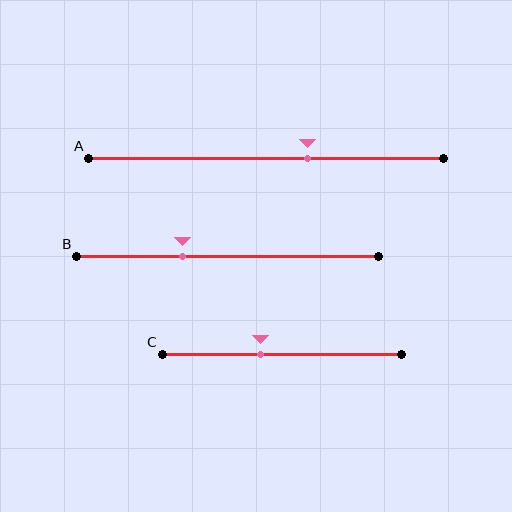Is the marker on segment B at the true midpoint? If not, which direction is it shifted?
No, the marker on segment B is shifted to the left by about 15% of the segment length.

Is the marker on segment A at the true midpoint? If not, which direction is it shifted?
No, the marker on segment A is shifted to the right by about 12% of the segment length.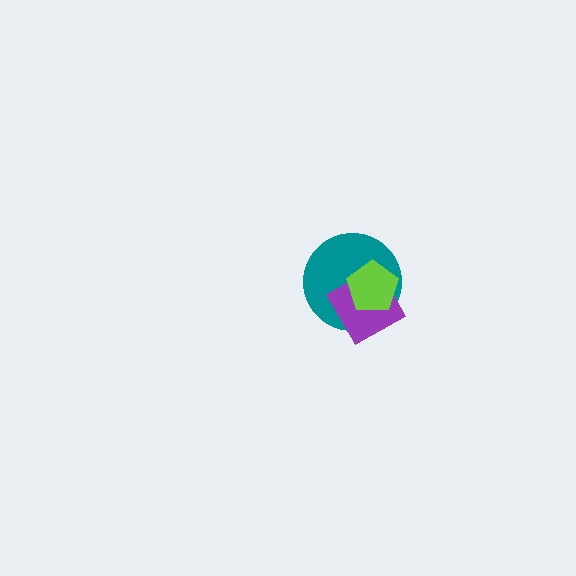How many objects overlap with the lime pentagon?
2 objects overlap with the lime pentagon.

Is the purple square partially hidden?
Yes, it is partially covered by another shape.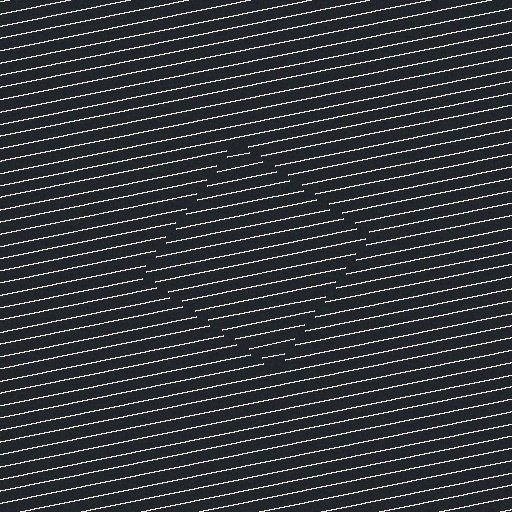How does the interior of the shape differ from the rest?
The interior of the shape contains the same grating, shifted by half a period — the contour is defined by the phase discontinuity where line-ends from the inner and outer gratings abut.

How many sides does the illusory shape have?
4 sides — the line-ends trace a square.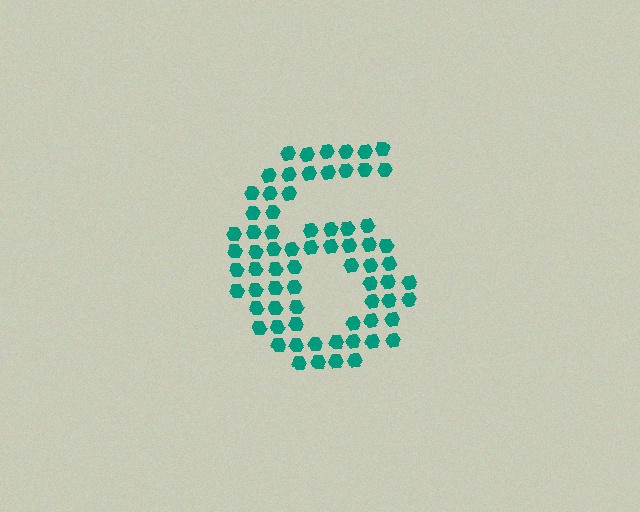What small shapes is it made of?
It is made of small hexagons.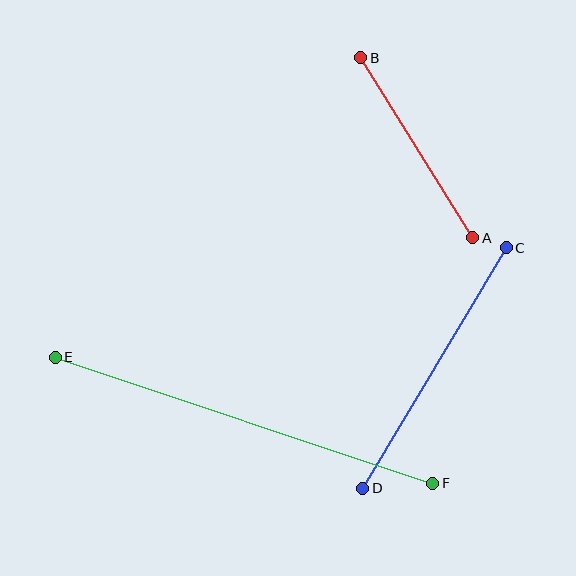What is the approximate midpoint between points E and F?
The midpoint is at approximately (244, 420) pixels.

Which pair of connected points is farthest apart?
Points E and F are farthest apart.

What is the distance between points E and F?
The distance is approximately 398 pixels.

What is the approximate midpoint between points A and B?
The midpoint is at approximately (417, 148) pixels.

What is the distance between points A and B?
The distance is approximately 212 pixels.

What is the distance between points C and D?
The distance is approximately 280 pixels.